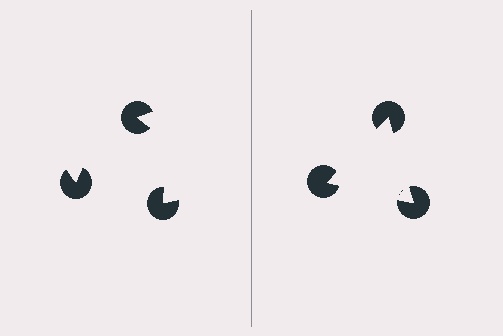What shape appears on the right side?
An illusory triangle.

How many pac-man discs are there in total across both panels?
6 — 3 on each side.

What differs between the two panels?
The pac-man discs are positioned identically on both sides; only the wedge orientations differ. On the right they align to a triangle; on the left they are misaligned.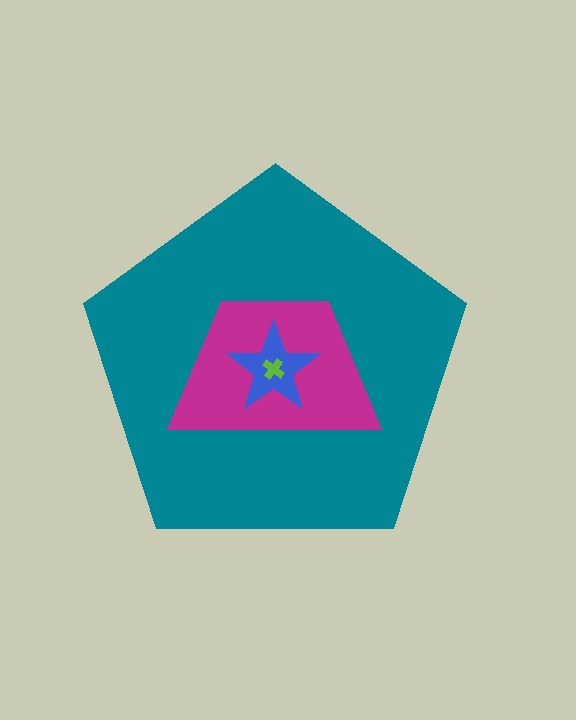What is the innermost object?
The lime cross.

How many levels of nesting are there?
4.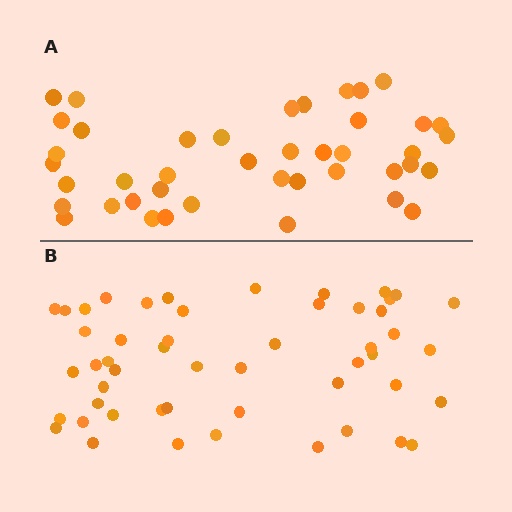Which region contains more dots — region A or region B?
Region B (the bottom region) has more dots.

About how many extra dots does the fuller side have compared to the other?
Region B has roughly 8 or so more dots than region A.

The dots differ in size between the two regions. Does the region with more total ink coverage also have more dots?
No. Region A has more total ink coverage because its dots are larger, but region B actually contains more individual dots. Total area can be misleading — the number of items is what matters here.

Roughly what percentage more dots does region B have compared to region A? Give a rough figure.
About 20% more.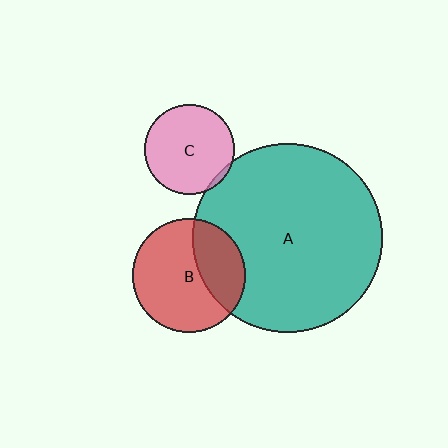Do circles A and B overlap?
Yes.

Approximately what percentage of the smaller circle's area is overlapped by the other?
Approximately 30%.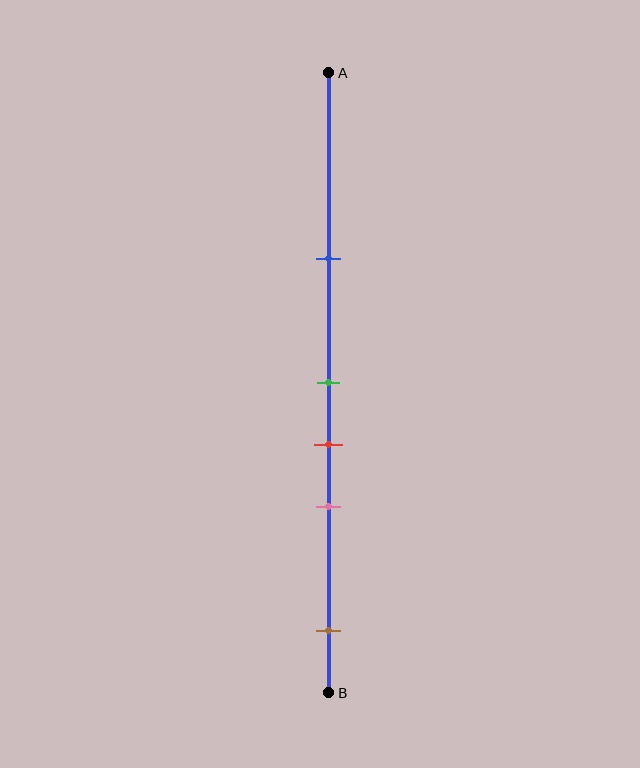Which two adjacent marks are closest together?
The green and red marks are the closest adjacent pair.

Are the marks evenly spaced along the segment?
No, the marks are not evenly spaced.